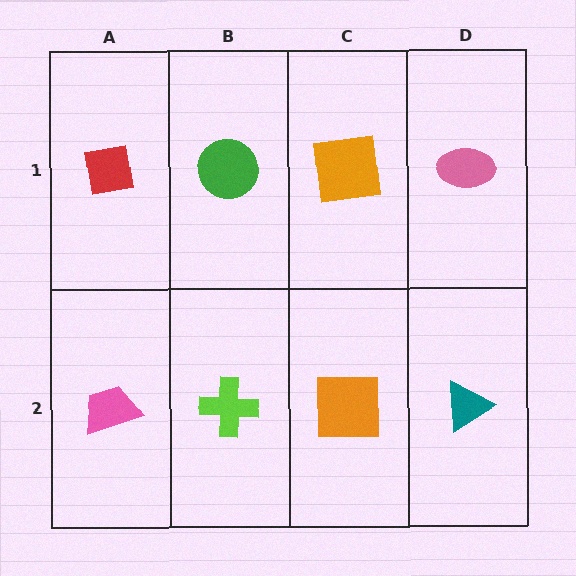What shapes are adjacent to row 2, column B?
A green circle (row 1, column B), a pink trapezoid (row 2, column A), an orange square (row 2, column C).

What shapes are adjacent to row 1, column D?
A teal triangle (row 2, column D), an orange square (row 1, column C).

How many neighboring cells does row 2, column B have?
3.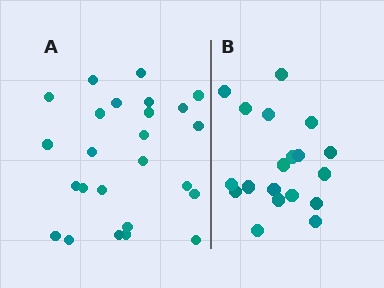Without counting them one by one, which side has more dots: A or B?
Region A (the left region) has more dots.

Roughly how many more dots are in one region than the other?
Region A has about 6 more dots than region B.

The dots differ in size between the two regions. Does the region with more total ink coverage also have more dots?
No. Region B has more total ink coverage because its dots are larger, but region A actually contains more individual dots. Total area can be misleading — the number of items is what matters here.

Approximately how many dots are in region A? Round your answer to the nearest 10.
About 20 dots. (The exact count is 25, which rounds to 20.)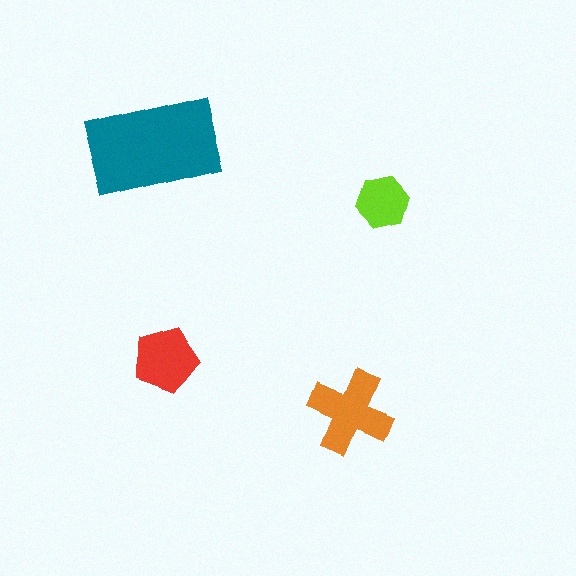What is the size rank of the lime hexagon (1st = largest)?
4th.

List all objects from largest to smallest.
The teal rectangle, the orange cross, the red pentagon, the lime hexagon.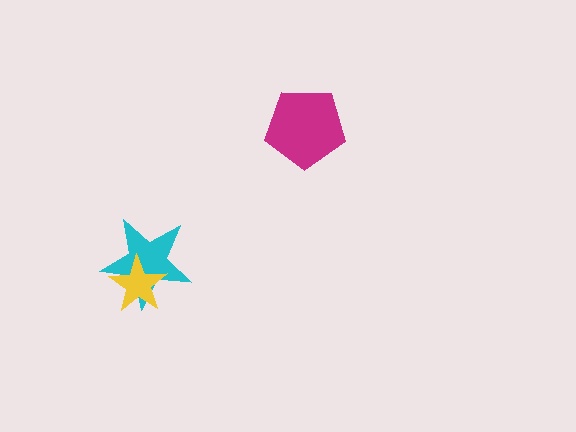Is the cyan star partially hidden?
Yes, it is partially covered by another shape.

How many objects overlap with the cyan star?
1 object overlaps with the cyan star.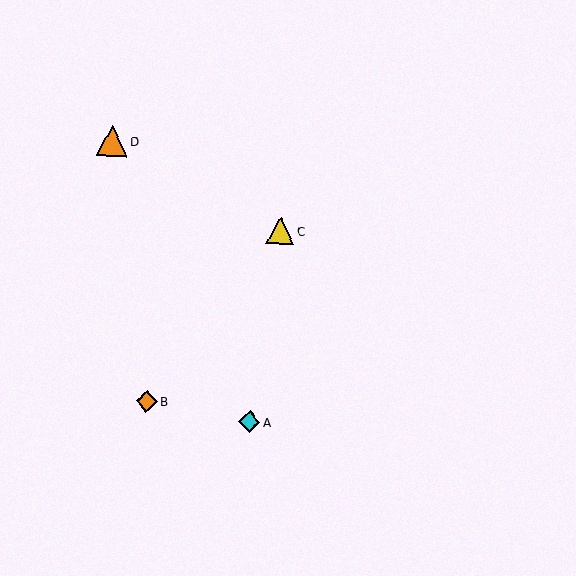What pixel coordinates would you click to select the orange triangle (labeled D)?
Click at (112, 141) to select the orange triangle D.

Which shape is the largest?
The orange triangle (labeled D) is the largest.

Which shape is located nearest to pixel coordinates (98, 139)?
The orange triangle (labeled D) at (112, 141) is nearest to that location.